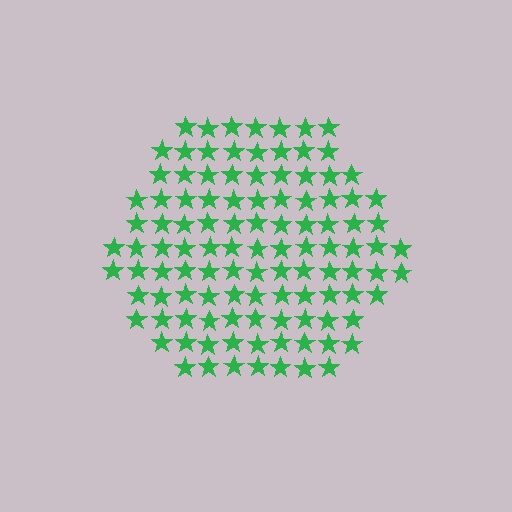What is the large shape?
The large shape is a hexagon.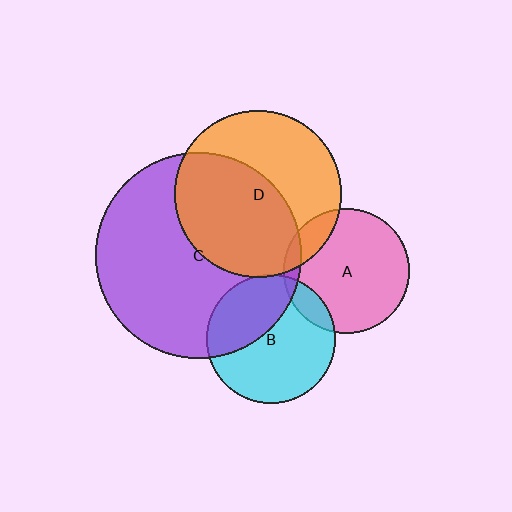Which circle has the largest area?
Circle C (purple).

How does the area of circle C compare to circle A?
Approximately 2.7 times.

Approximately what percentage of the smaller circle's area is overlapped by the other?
Approximately 5%.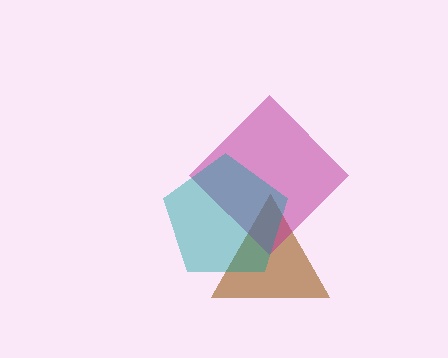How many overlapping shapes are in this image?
There are 3 overlapping shapes in the image.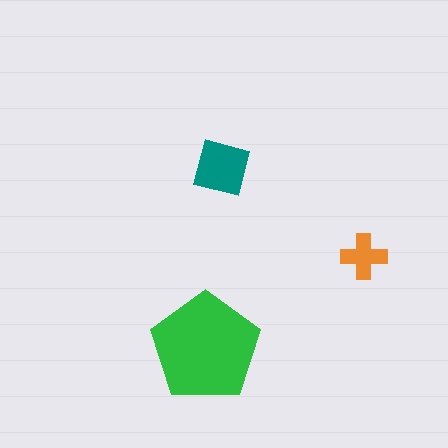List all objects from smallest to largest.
The orange cross, the teal square, the green pentagon.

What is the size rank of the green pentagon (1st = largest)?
1st.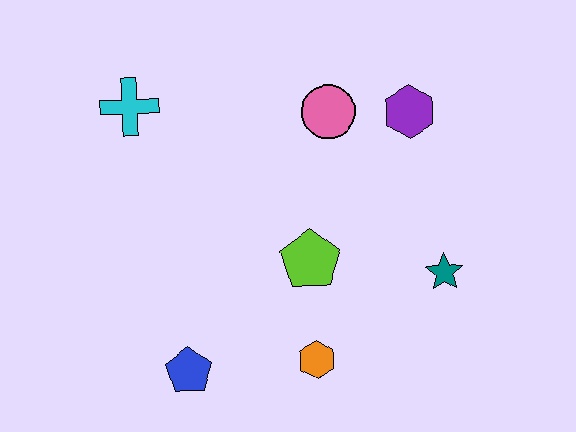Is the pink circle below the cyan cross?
Yes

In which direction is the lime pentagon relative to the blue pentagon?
The lime pentagon is to the right of the blue pentagon.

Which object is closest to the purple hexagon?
The pink circle is closest to the purple hexagon.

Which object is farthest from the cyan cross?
The teal star is farthest from the cyan cross.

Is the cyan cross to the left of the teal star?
Yes